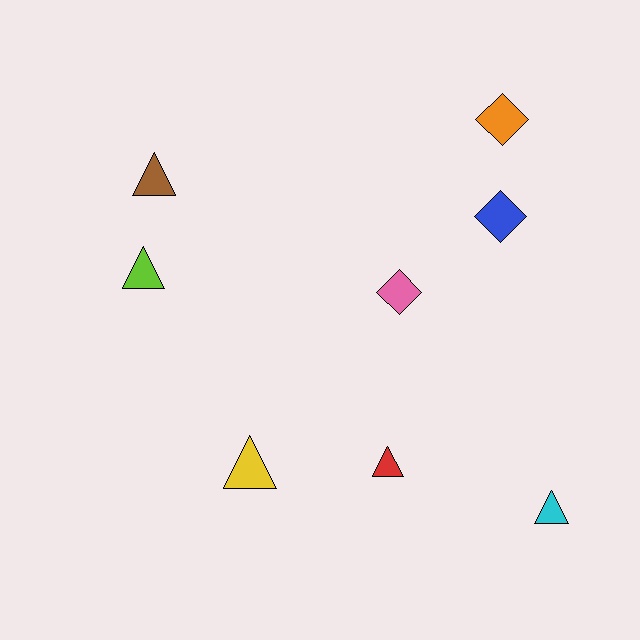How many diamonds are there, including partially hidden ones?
There are 3 diamonds.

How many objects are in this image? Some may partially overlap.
There are 8 objects.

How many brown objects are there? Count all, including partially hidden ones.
There is 1 brown object.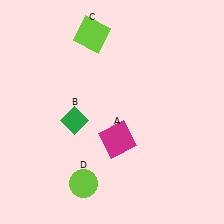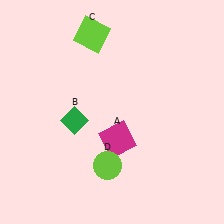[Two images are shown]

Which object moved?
The lime circle (D) moved right.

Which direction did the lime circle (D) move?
The lime circle (D) moved right.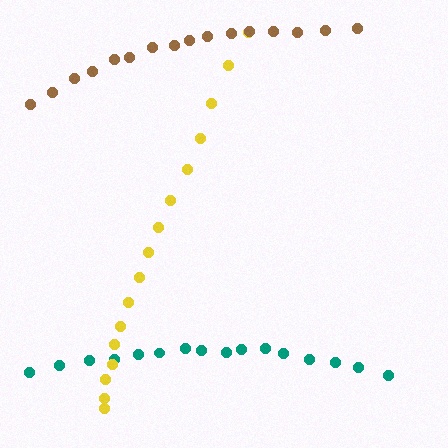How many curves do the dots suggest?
There are 3 distinct paths.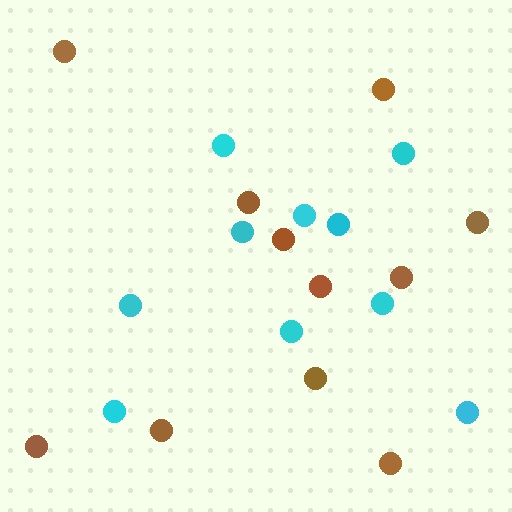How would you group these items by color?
There are 2 groups: one group of cyan circles (10) and one group of brown circles (11).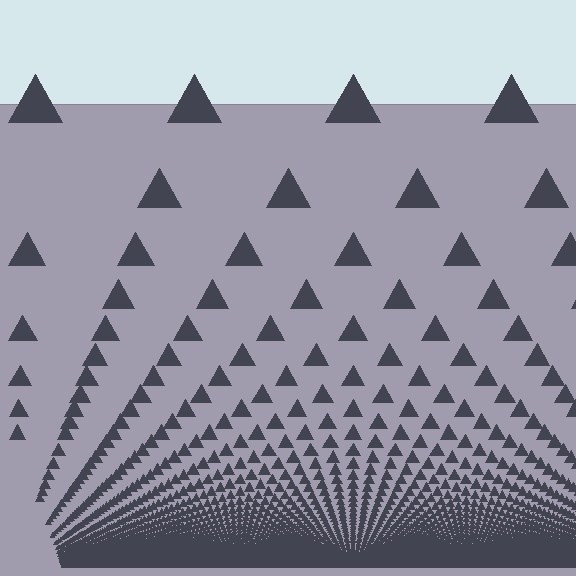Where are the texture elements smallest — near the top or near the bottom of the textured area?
Near the bottom.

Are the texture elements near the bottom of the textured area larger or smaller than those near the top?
Smaller. The gradient is inverted — elements near the bottom are smaller and denser.